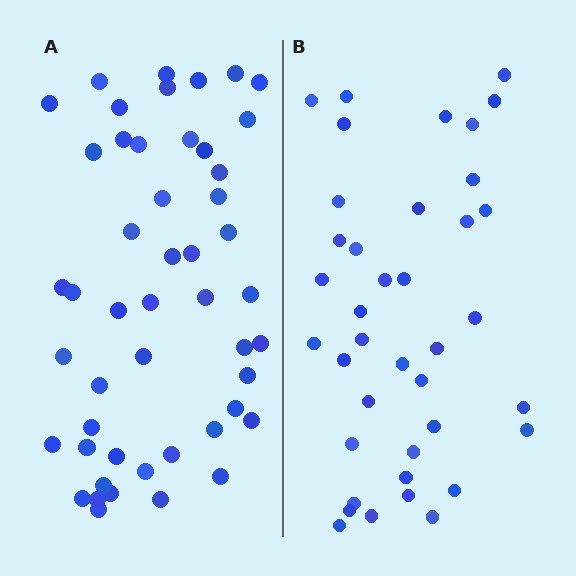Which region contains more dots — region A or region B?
Region A (the left region) has more dots.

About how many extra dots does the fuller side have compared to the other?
Region A has roughly 10 or so more dots than region B.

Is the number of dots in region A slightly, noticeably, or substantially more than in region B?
Region A has noticeably more, but not dramatically so. The ratio is roughly 1.3 to 1.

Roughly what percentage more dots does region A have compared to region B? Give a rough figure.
About 25% more.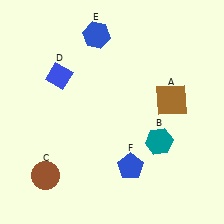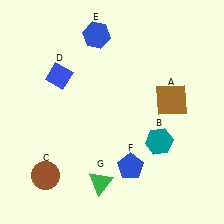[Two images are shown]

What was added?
A green triangle (G) was added in Image 2.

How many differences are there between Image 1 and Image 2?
There is 1 difference between the two images.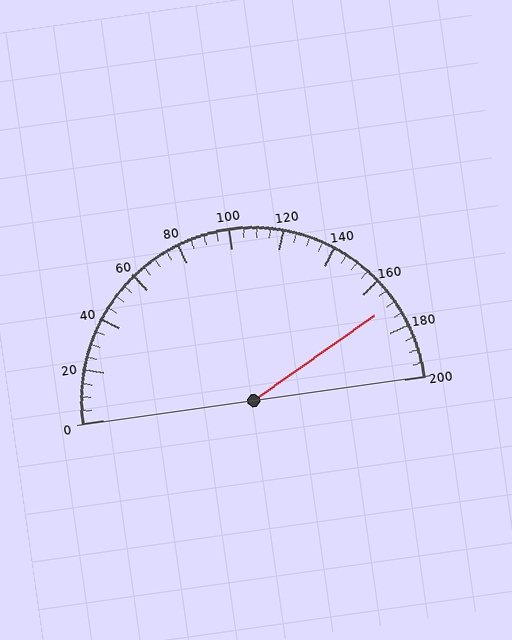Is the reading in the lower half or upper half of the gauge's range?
The reading is in the upper half of the range (0 to 200).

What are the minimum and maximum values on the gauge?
The gauge ranges from 0 to 200.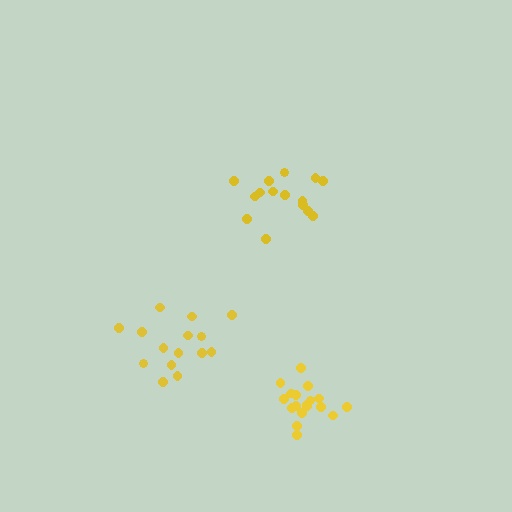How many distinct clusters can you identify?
There are 3 distinct clusters.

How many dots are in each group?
Group 1: 19 dots, Group 2: 15 dots, Group 3: 15 dots (49 total).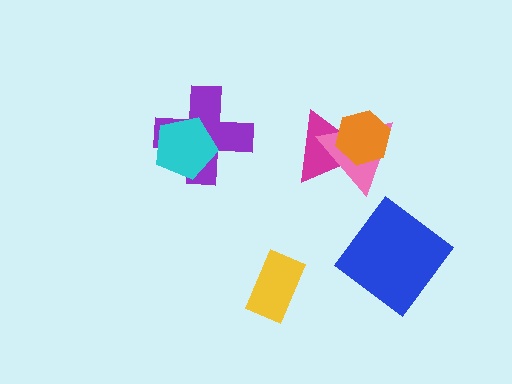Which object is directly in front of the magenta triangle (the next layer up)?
The pink triangle is directly in front of the magenta triangle.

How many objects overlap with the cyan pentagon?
1 object overlaps with the cyan pentagon.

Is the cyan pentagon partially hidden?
No, no other shape covers it.